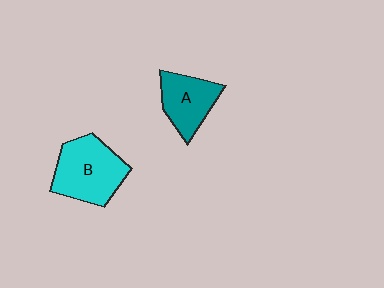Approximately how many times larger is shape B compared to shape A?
Approximately 1.4 times.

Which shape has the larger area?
Shape B (cyan).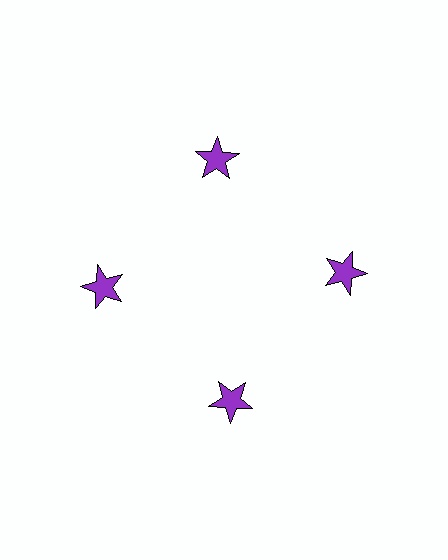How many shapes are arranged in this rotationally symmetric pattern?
There are 4 shapes, arranged in 4 groups of 1.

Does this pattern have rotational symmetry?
Yes, this pattern has 4-fold rotational symmetry. It looks the same after rotating 90 degrees around the center.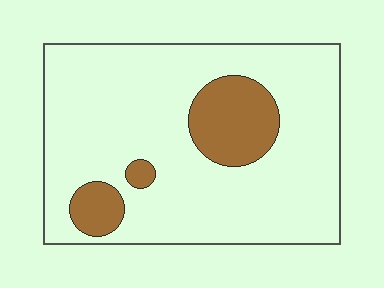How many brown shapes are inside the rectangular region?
3.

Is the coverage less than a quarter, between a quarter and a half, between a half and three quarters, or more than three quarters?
Less than a quarter.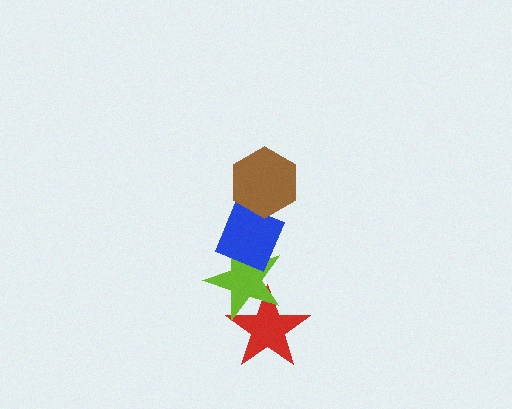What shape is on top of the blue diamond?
The brown hexagon is on top of the blue diamond.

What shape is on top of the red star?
The lime star is on top of the red star.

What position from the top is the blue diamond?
The blue diamond is 2nd from the top.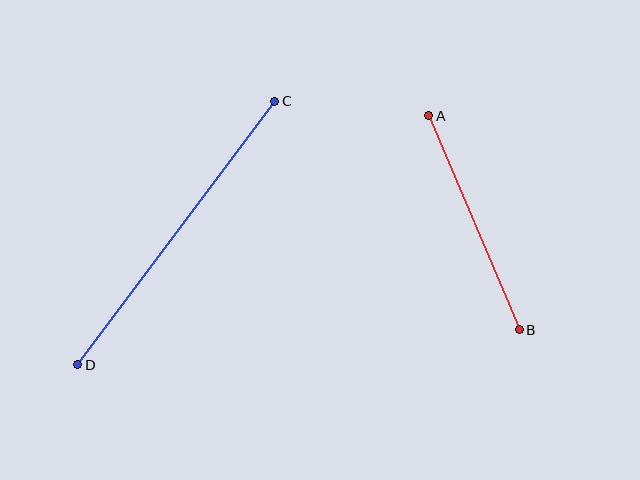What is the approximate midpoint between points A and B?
The midpoint is at approximately (474, 223) pixels.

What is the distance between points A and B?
The distance is approximately 233 pixels.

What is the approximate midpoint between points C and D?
The midpoint is at approximately (176, 233) pixels.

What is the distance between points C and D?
The distance is approximately 329 pixels.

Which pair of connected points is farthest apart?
Points C and D are farthest apart.